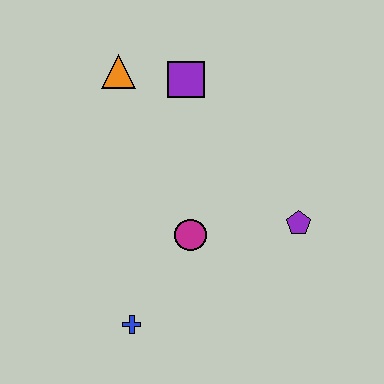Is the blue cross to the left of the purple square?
Yes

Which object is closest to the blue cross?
The magenta circle is closest to the blue cross.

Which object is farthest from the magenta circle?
The orange triangle is farthest from the magenta circle.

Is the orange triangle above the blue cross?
Yes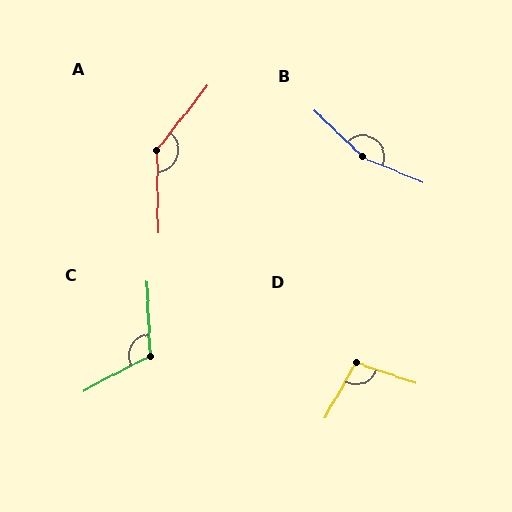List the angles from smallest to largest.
D (100°), C (115°), A (141°), B (159°).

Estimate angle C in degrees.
Approximately 115 degrees.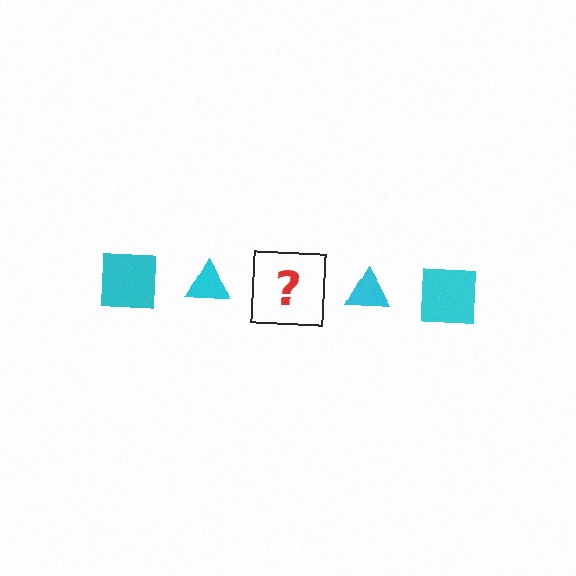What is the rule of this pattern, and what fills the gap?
The rule is that the pattern cycles through square, triangle shapes in cyan. The gap should be filled with a cyan square.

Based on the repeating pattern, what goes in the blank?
The blank should be a cyan square.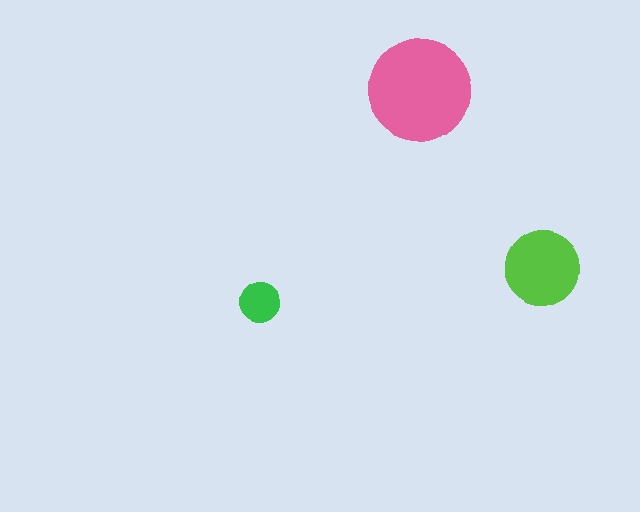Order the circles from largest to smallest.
the pink one, the lime one, the green one.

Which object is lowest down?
The green circle is bottommost.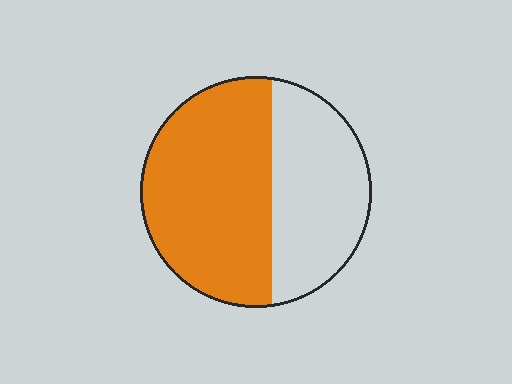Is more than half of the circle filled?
Yes.